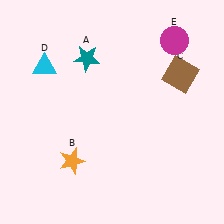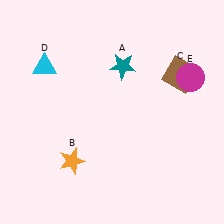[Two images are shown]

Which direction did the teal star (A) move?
The teal star (A) moved right.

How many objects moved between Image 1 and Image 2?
2 objects moved between the two images.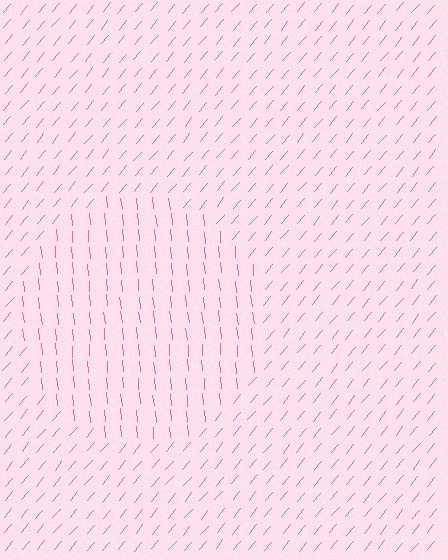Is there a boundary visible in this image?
Yes, there is a texture boundary formed by a change in line orientation.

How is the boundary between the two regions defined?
The boundary is defined purely by a change in line orientation (approximately 45 degrees difference). All lines are the same color and thickness.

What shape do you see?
I see a circle.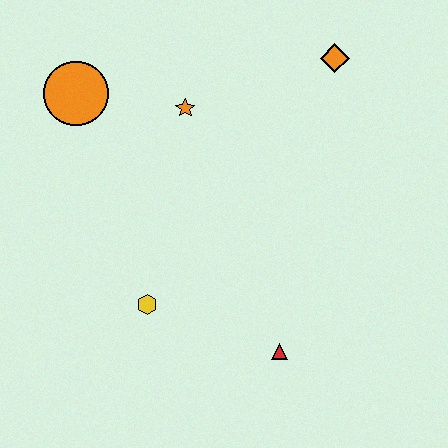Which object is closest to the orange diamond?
The orange star is closest to the orange diamond.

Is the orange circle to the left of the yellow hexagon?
Yes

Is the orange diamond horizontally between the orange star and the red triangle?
No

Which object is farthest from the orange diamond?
The yellow hexagon is farthest from the orange diamond.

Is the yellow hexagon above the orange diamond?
No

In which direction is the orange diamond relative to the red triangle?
The orange diamond is above the red triangle.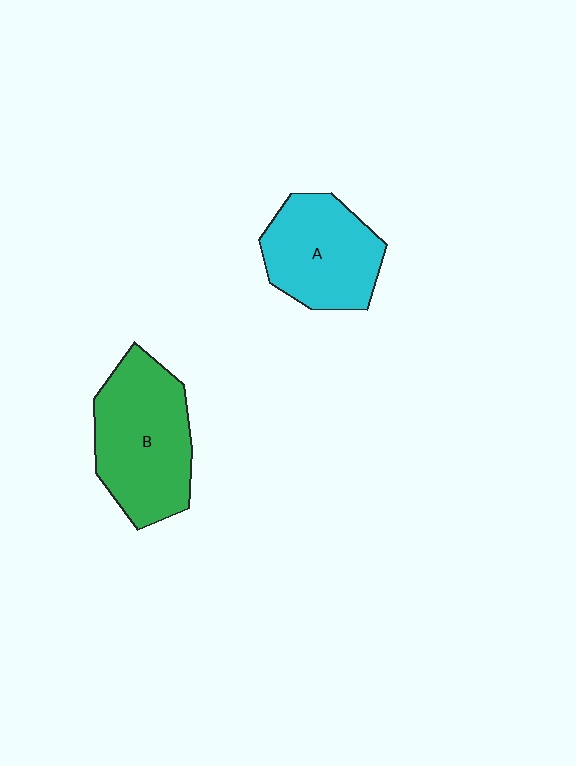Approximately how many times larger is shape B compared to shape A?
Approximately 1.2 times.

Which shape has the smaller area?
Shape A (cyan).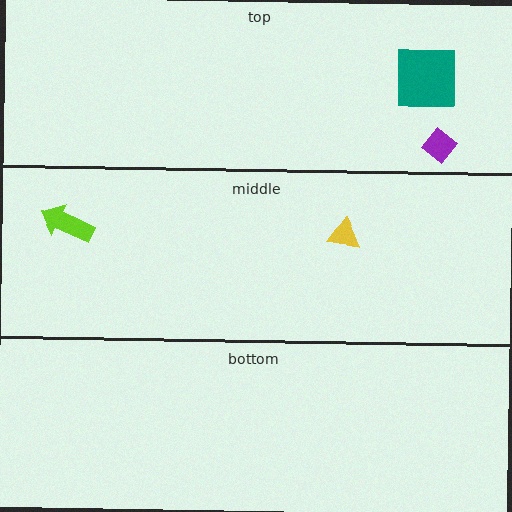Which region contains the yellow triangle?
The middle region.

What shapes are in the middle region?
The lime arrow, the yellow triangle.